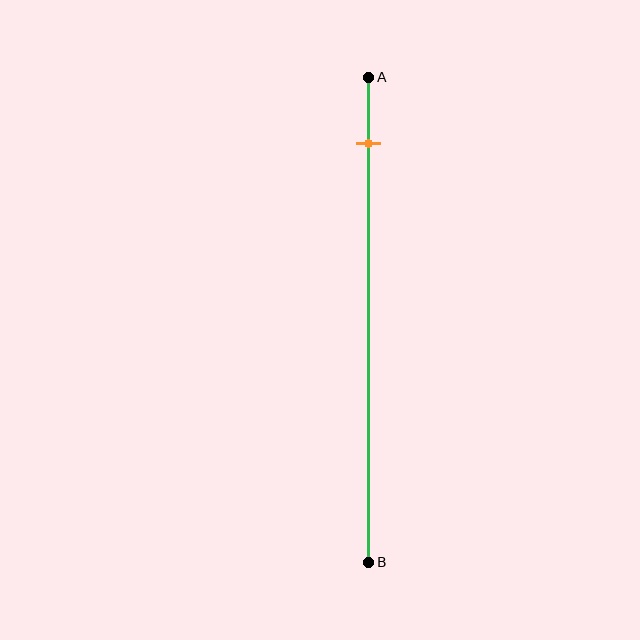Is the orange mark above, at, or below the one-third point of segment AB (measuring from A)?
The orange mark is above the one-third point of segment AB.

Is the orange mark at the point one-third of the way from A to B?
No, the mark is at about 15% from A, not at the 33% one-third point.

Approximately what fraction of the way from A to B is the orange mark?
The orange mark is approximately 15% of the way from A to B.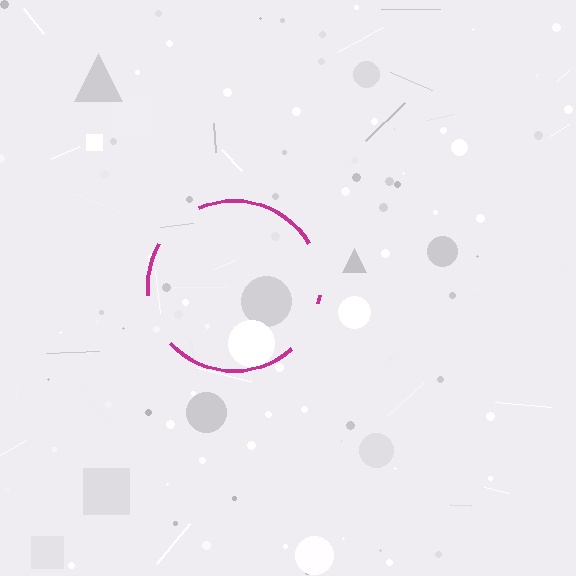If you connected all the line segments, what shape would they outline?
They would outline a circle.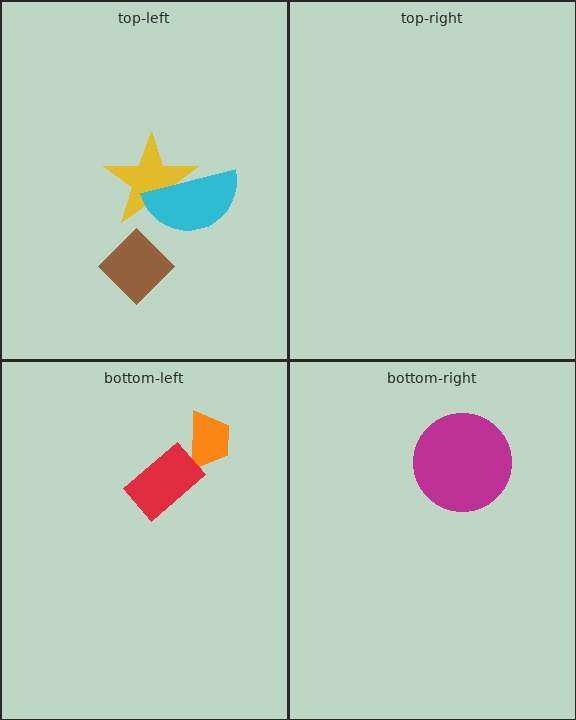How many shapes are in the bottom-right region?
1.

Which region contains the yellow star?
The top-left region.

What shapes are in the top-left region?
The brown diamond, the yellow star, the cyan semicircle.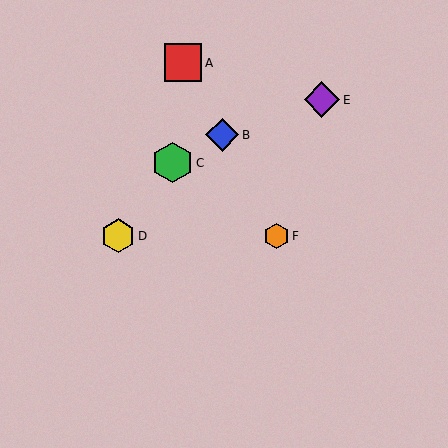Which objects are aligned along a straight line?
Objects A, B, F are aligned along a straight line.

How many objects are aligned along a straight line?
3 objects (A, B, F) are aligned along a straight line.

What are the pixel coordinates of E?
Object E is at (322, 100).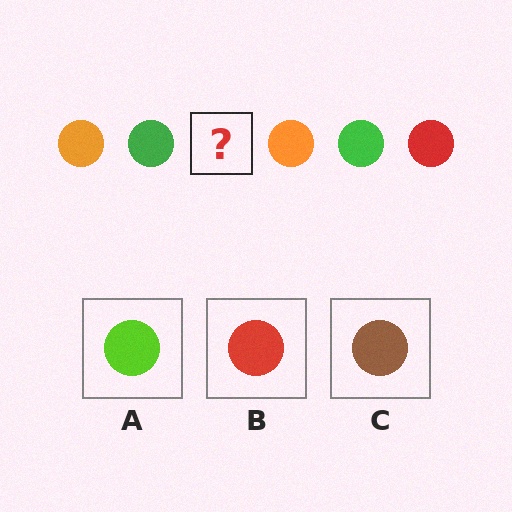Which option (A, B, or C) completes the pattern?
B.